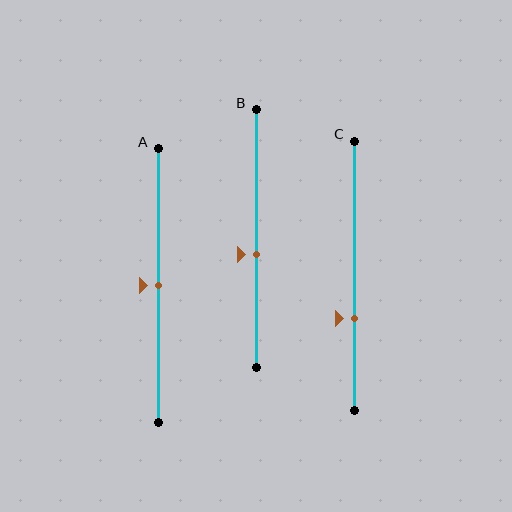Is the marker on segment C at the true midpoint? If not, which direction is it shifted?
No, the marker on segment C is shifted downward by about 16% of the segment length.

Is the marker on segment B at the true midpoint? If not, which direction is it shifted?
No, the marker on segment B is shifted downward by about 6% of the segment length.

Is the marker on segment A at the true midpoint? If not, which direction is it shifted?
Yes, the marker on segment A is at the true midpoint.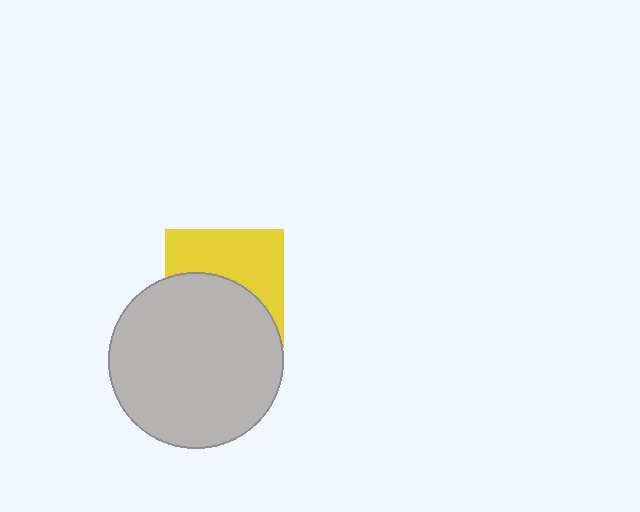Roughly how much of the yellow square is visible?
About half of it is visible (roughly 48%).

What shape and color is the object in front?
The object in front is a light gray circle.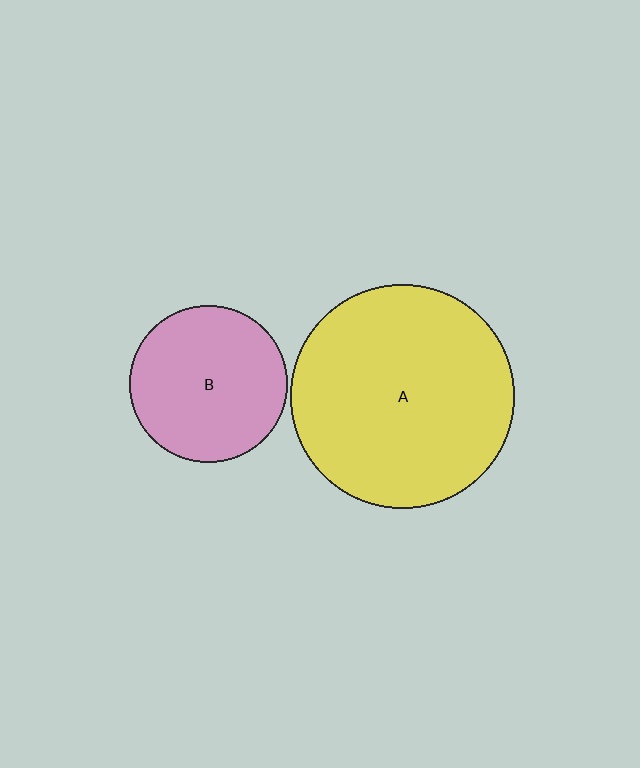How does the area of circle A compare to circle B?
Approximately 2.0 times.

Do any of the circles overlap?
No, none of the circles overlap.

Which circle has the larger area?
Circle A (yellow).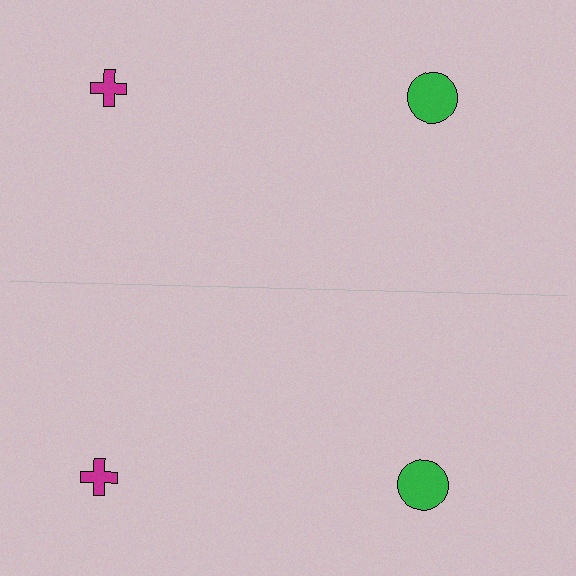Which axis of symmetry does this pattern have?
The pattern has a horizontal axis of symmetry running through the center of the image.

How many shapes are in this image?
There are 4 shapes in this image.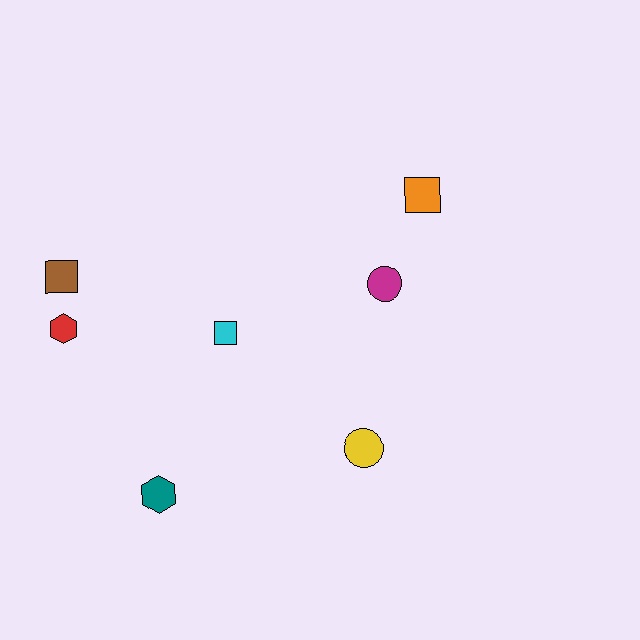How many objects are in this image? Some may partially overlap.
There are 7 objects.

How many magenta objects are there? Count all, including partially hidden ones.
There is 1 magenta object.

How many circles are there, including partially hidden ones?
There are 2 circles.